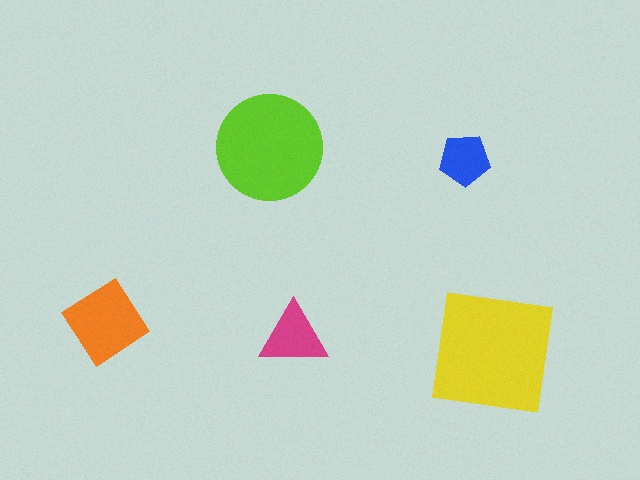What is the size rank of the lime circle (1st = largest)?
2nd.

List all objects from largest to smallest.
The yellow square, the lime circle, the orange diamond, the magenta triangle, the blue pentagon.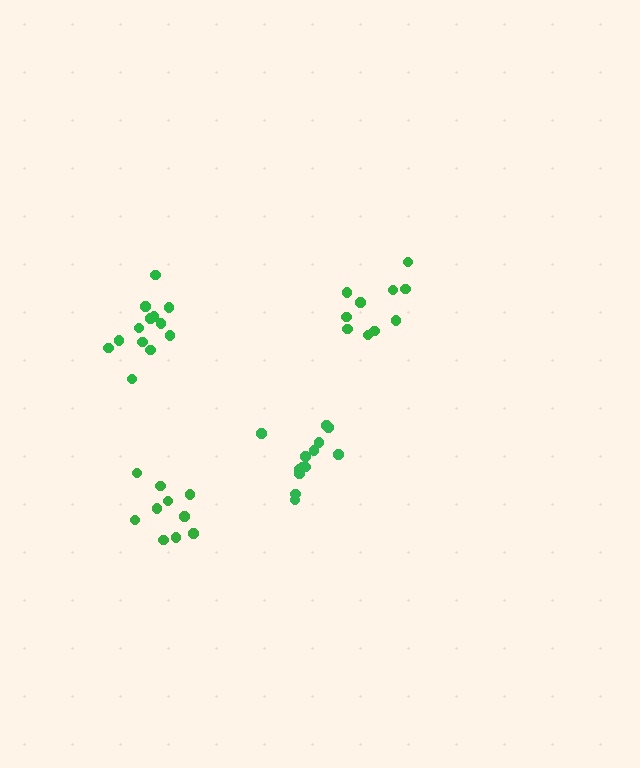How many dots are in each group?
Group 1: 10 dots, Group 2: 13 dots, Group 3: 13 dots, Group 4: 10 dots (46 total).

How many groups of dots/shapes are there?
There are 4 groups.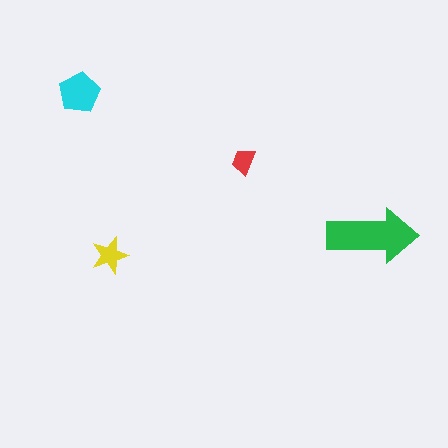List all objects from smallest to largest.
The red trapezoid, the yellow star, the cyan pentagon, the green arrow.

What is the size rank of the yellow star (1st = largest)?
3rd.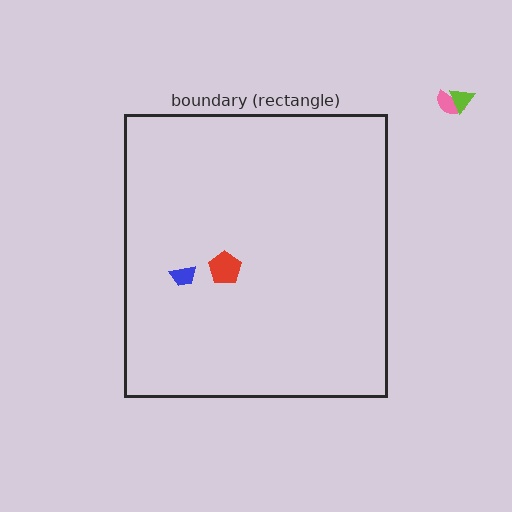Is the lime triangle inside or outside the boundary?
Outside.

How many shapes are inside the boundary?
2 inside, 2 outside.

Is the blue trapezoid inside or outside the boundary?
Inside.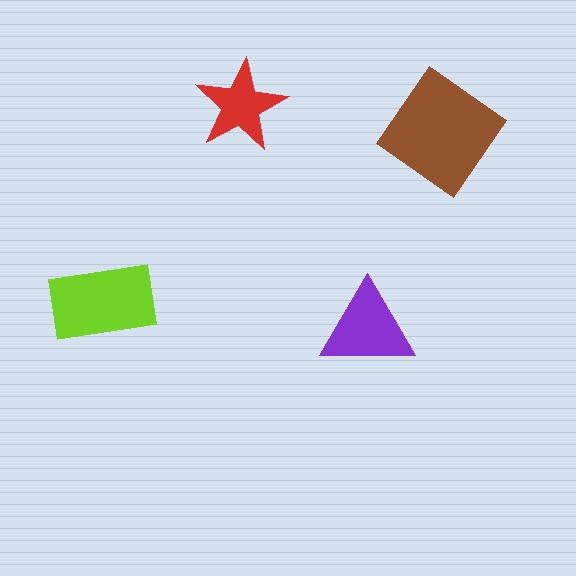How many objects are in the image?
There are 4 objects in the image.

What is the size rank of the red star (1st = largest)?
4th.